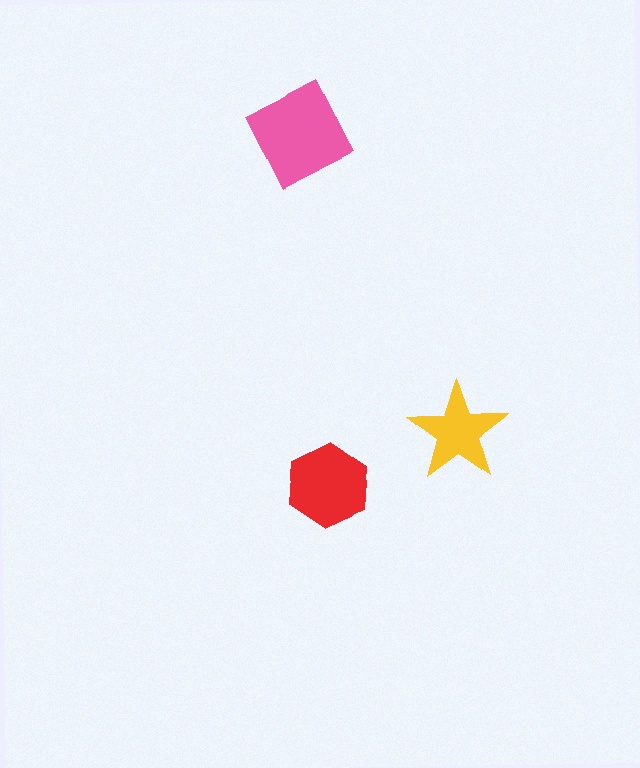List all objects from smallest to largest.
The yellow star, the red hexagon, the pink diamond.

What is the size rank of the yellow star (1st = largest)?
3rd.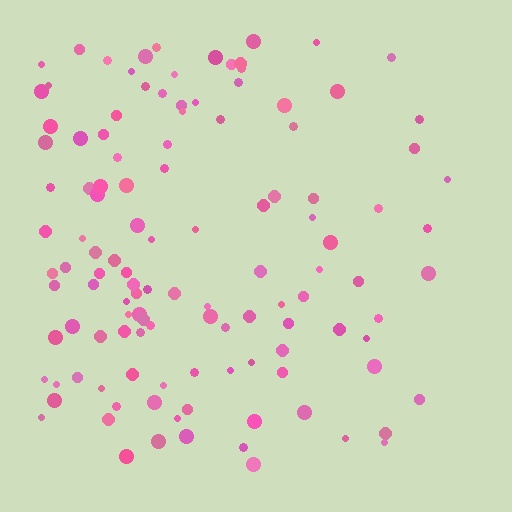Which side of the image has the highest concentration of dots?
The left.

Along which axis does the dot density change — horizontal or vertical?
Horizontal.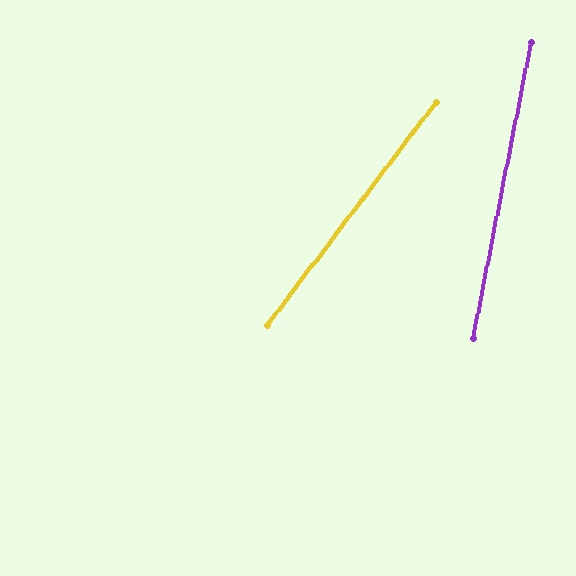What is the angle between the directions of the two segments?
Approximately 26 degrees.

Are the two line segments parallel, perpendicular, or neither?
Neither parallel nor perpendicular — they differ by about 26°.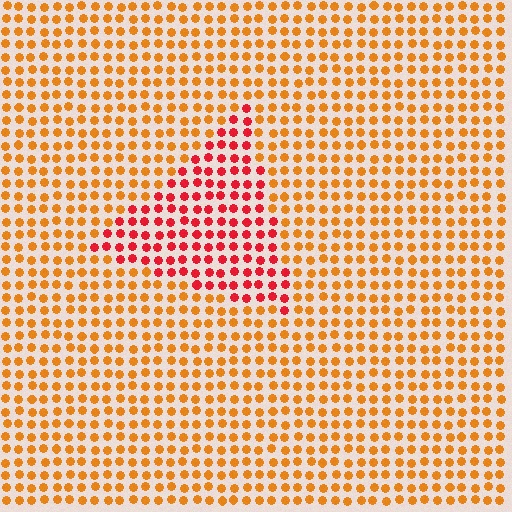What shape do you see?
I see a triangle.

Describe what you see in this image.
The image is filled with small orange elements in a uniform arrangement. A triangle-shaped region is visible where the elements are tinted to a slightly different hue, forming a subtle color boundary.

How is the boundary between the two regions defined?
The boundary is defined purely by a slight shift in hue (about 38 degrees). Spacing, size, and orientation are identical on both sides.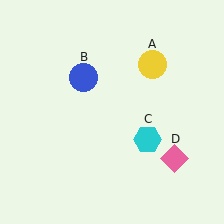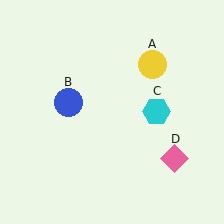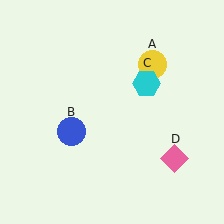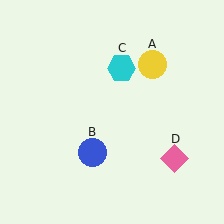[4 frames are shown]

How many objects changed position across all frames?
2 objects changed position: blue circle (object B), cyan hexagon (object C).